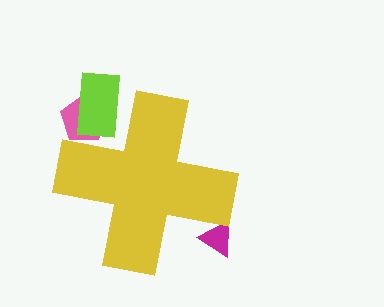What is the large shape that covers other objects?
A yellow cross.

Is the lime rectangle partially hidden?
Yes, the lime rectangle is partially hidden behind the yellow cross.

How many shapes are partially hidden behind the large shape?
3 shapes are partially hidden.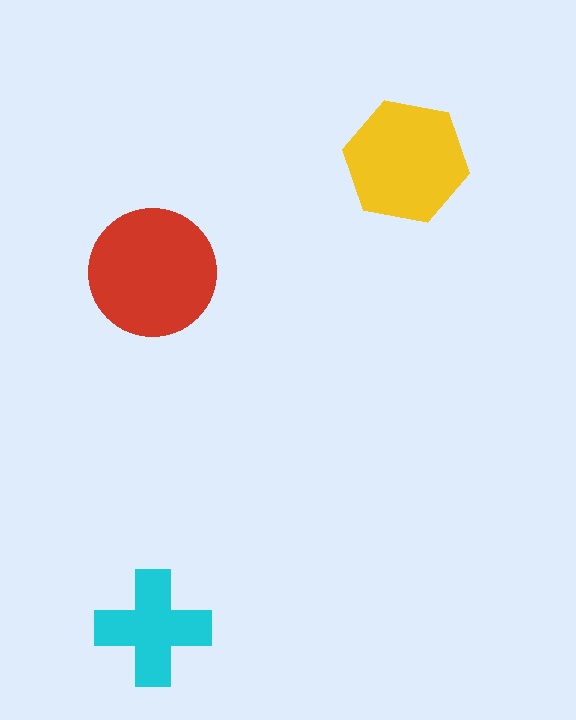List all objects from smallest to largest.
The cyan cross, the yellow hexagon, the red circle.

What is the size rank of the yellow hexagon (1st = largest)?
2nd.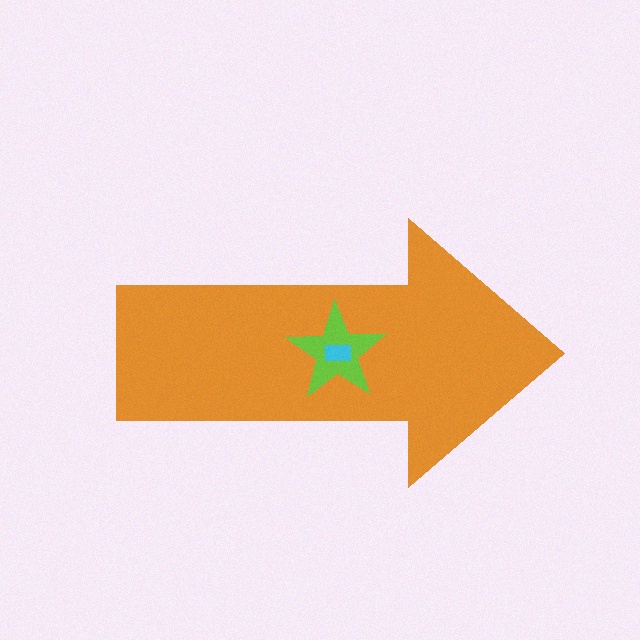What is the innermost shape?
The cyan rectangle.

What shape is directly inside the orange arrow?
The lime star.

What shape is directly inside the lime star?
The cyan rectangle.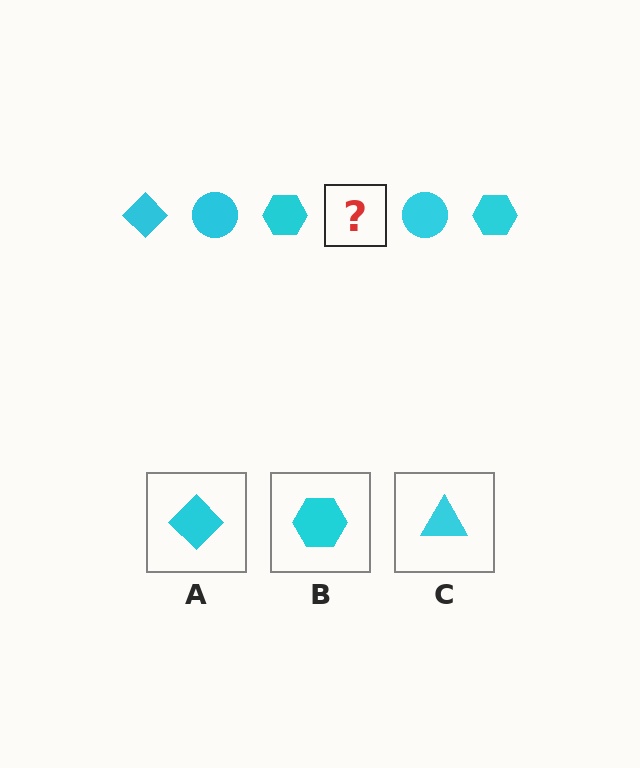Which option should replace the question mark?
Option A.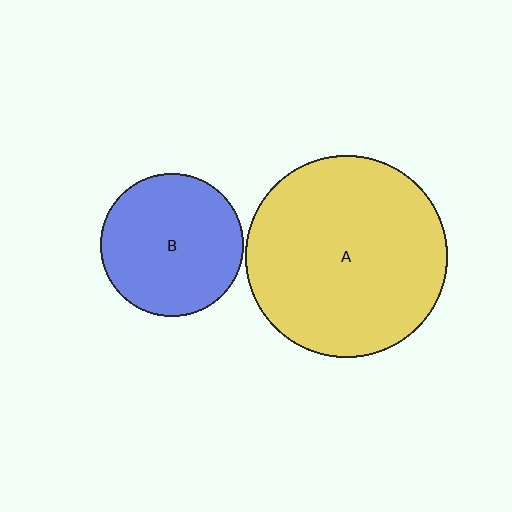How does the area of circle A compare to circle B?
Approximately 2.0 times.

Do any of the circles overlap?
No, none of the circles overlap.